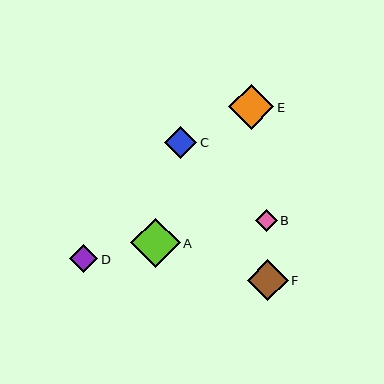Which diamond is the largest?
Diamond A is the largest with a size of approximately 50 pixels.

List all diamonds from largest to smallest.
From largest to smallest: A, E, F, C, D, B.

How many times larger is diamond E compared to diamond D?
Diamond E is approximately 1.6 times the size of diamond D.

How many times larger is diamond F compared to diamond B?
Diamond F is approximately 1.9 times the size of diamond B.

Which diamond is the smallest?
Diamond B is the smallest with a size of approximately 22 pixels.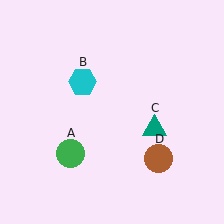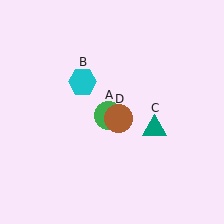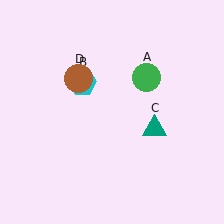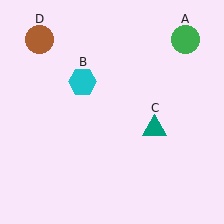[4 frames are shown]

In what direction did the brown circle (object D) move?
The brown circle (object D) moved up and to the left.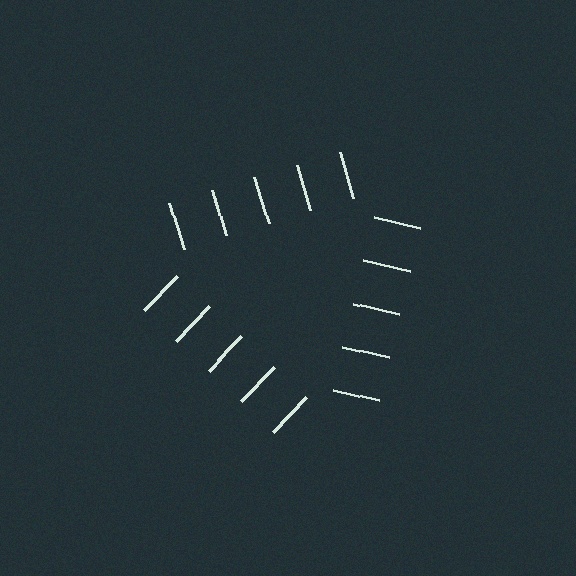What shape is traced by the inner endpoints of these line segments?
An illusory triangle — the line segments terminate on its edges but no continuous stroke is drawn.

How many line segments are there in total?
15 — 5 along each of the 3 edges.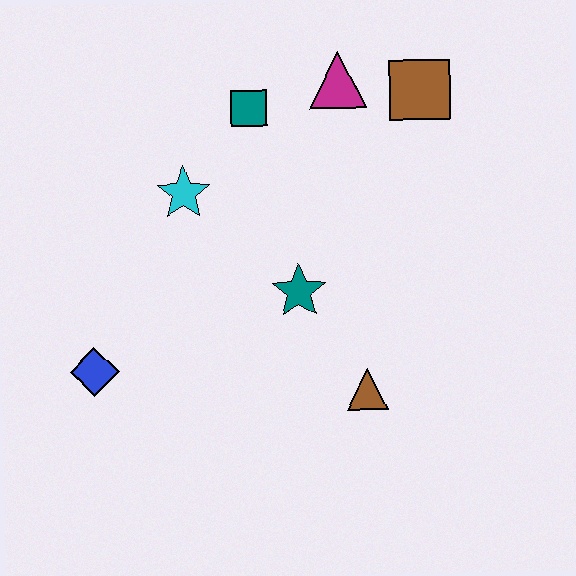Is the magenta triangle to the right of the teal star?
Yes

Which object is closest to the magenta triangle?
The brown square is closest to the magenta triangle.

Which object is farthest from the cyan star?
The brown triangle is farthest from the cyan star.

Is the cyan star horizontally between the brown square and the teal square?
No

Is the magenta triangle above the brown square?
Yes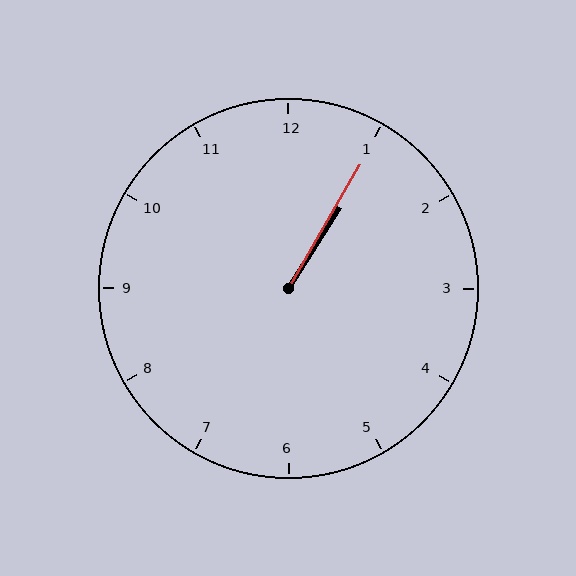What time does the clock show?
1:05.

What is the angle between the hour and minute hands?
Approximately 2 degrees.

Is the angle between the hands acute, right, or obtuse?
It is acute.